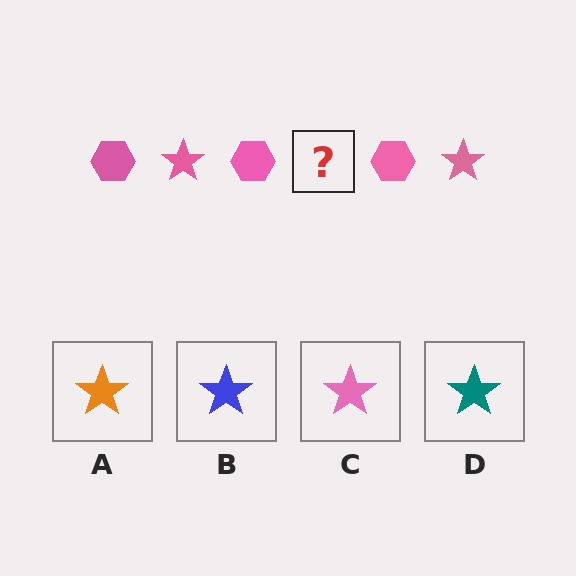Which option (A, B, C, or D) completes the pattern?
C.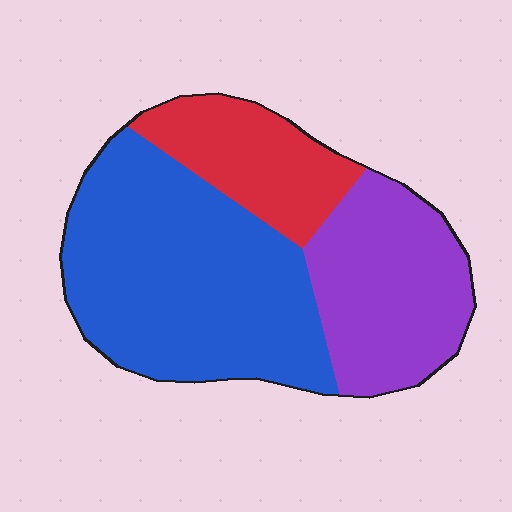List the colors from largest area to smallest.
From largest to smallest: blue, purple, red.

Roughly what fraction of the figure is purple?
Purple takes up about one third (1/3) of the figure.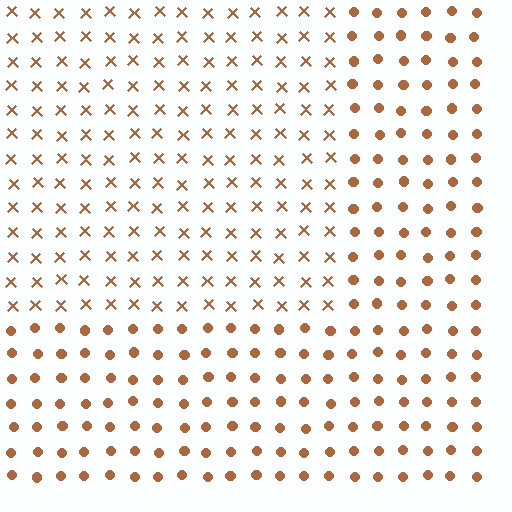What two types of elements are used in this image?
The image uses X marks inside the rectangle region and circles outside it.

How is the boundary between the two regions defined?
The boundary is defined by a change in element shape: X marks inside vs. circles outside. All elements share the same color and spacing.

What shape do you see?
I see a rectangle.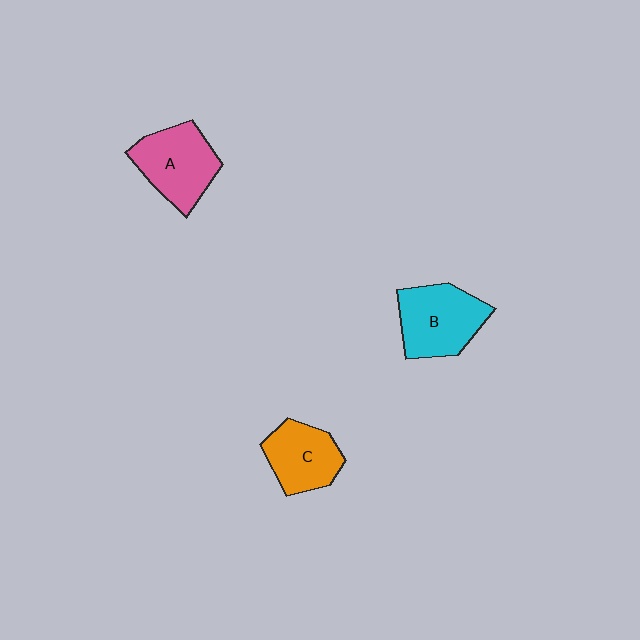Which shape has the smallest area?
Shape C (orange).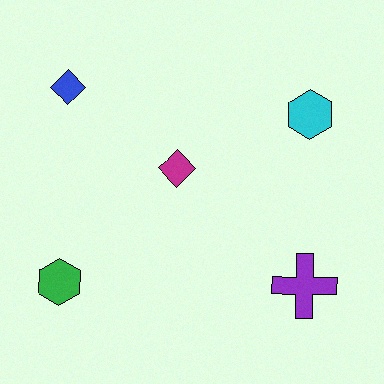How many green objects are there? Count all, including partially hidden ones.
There is 1 green object.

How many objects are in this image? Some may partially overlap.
There are 5 objects.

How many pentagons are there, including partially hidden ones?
There are no pentagons.